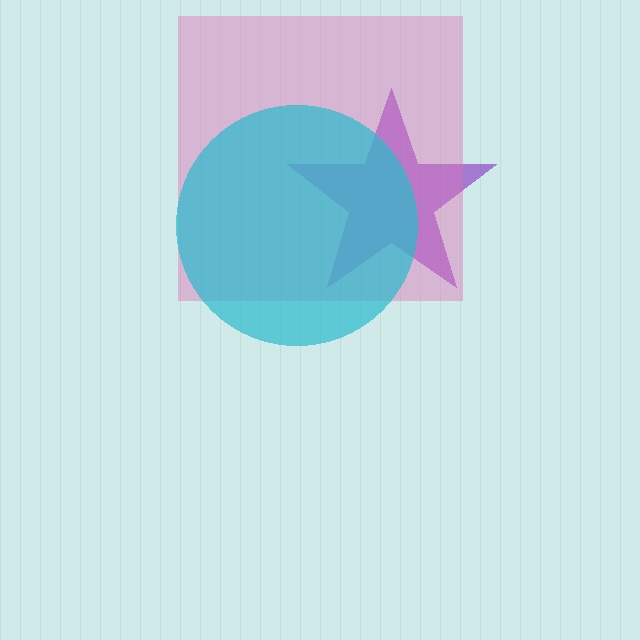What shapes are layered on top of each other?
The layered shapes are: a purple star, a pink square, a cyan circle.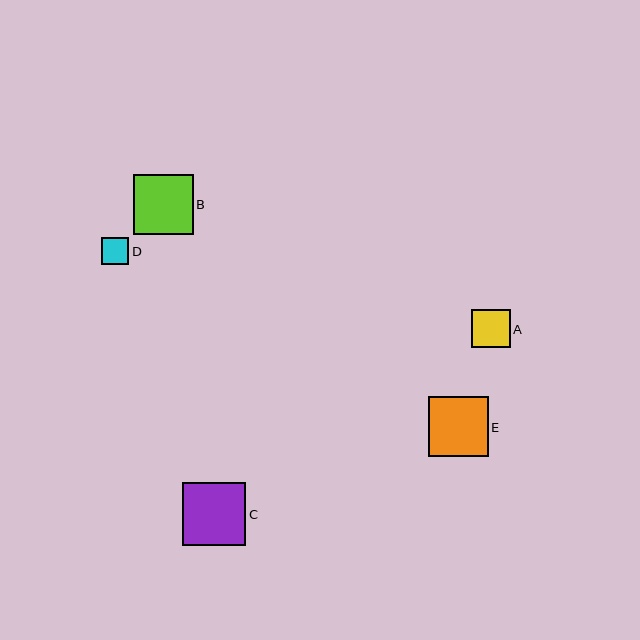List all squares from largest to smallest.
From largest to smallest: C, E, B, A, D.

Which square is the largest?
Square C is the largest with a size of approximately 63 pixels.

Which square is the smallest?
Square D is the smallest with a size of approximately 27 pixels.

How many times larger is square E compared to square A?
Square E is approximately 1.6 times the size of square A.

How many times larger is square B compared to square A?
Square B is approximately 1.5 times the size of square A.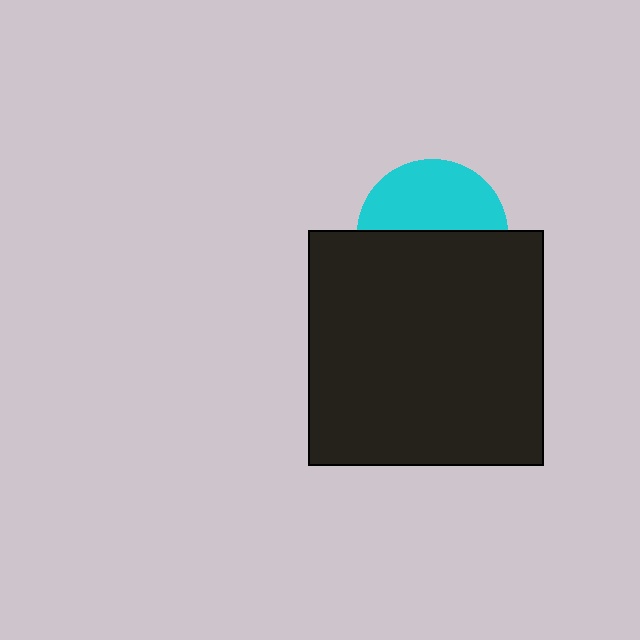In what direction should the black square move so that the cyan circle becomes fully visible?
The black square should move down. That is the shortest direction to clear the overlap and leave the cyan circle fully visible.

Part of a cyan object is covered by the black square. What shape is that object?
It is a circle.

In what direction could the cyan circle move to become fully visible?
The cyan circle could move up. That would shift it out from behind the black square entirely.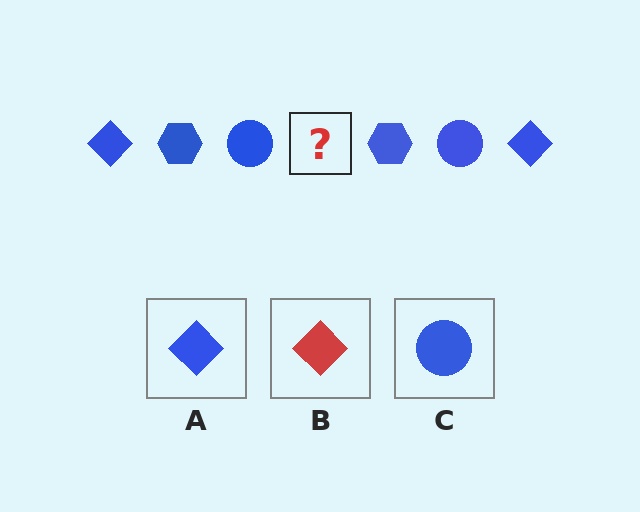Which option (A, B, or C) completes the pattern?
A.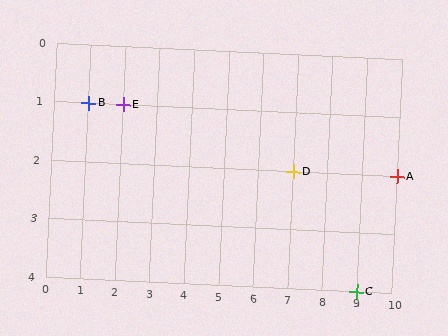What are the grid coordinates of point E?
Point E is at grid coordinates (2, 1).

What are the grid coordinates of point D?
Point D is at grid coordinates (7, 2).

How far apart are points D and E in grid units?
Points D and E are 5 columns and 1 row apart (about 5.1 grid units diagonally).